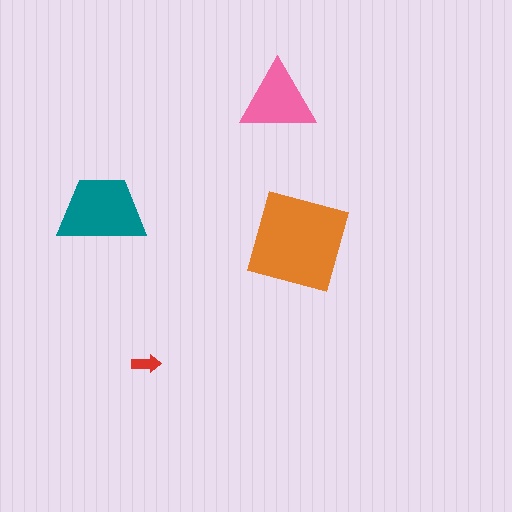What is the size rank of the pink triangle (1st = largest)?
3rd.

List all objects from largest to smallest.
The orange square, the teal trapezoid, the pink triangle, the red arrow.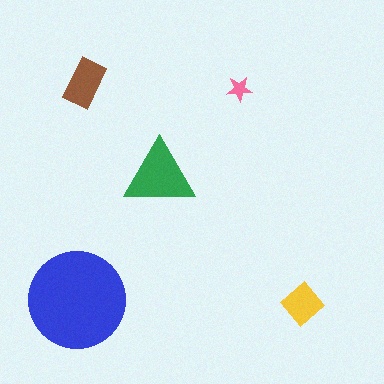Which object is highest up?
The brown rectangle is topmost.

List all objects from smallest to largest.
The pink star, the yellow diamond, the brown rectangle, the green triangle, the blue circle.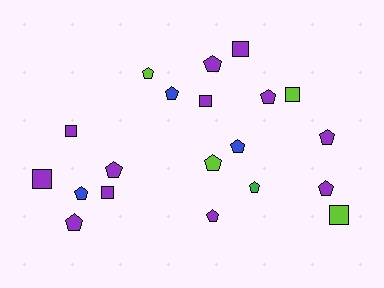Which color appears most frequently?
Purple, with 12 objects.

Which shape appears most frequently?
Pentagon, with 13 objects.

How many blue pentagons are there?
There are 3 blue pentagons.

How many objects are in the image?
There are 20 objects.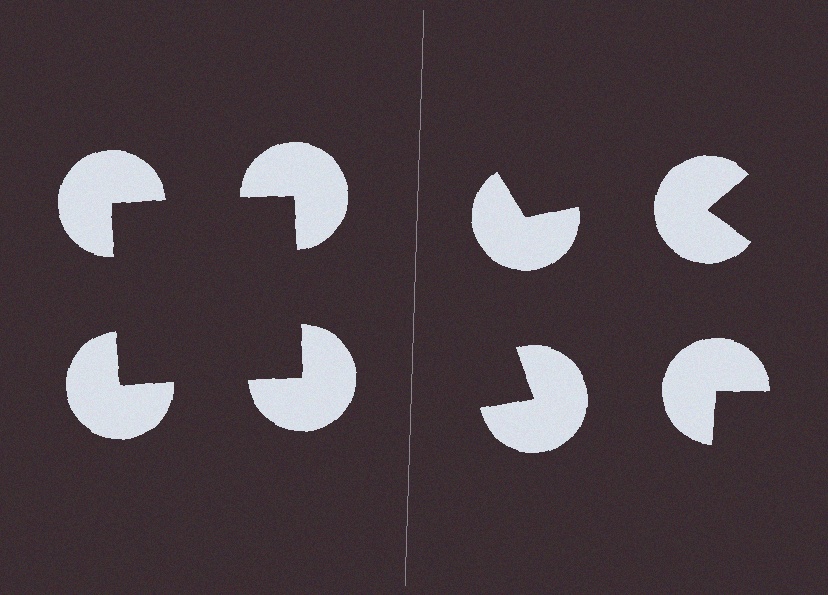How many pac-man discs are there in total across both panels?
8 — 4 on each side.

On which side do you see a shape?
An illusory square appears on the left side. On the right side the wedge cuts are rotated, so no coherent shape forms.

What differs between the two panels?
The pac-man discs are positioned identically on both sides; only the wedge orientations differ. On the left they align to a square; on the right they are misaligned.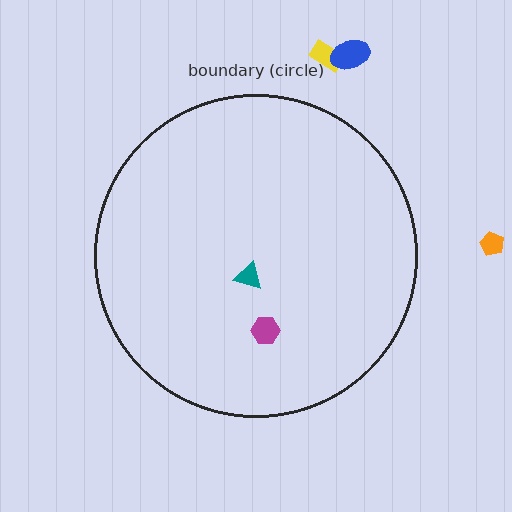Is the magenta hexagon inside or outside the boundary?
Inside.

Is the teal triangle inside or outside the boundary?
Inside.